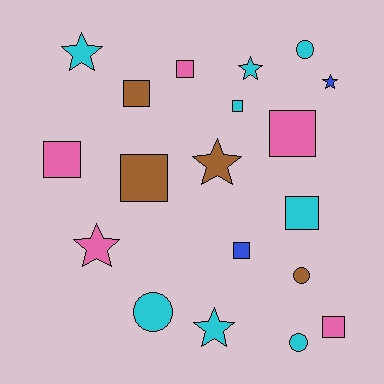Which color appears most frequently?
Cyan, with 8 objects.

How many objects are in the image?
There are 19 objects.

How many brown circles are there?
There is 1 brown circle.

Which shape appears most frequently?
Square, with 9 objects.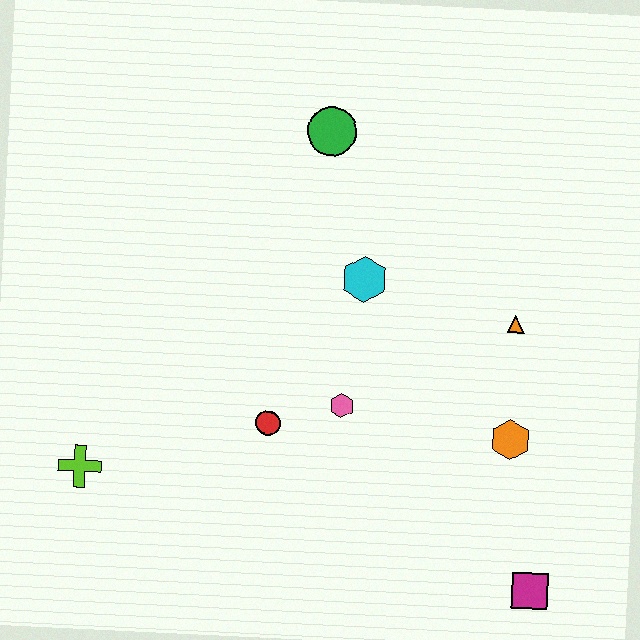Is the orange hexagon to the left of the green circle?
No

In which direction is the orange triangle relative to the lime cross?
The orange triangle is to the right of the lime cross.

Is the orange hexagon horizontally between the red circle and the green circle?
No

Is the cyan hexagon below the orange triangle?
No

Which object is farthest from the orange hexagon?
The lime cross is farthest from the orange hexagon.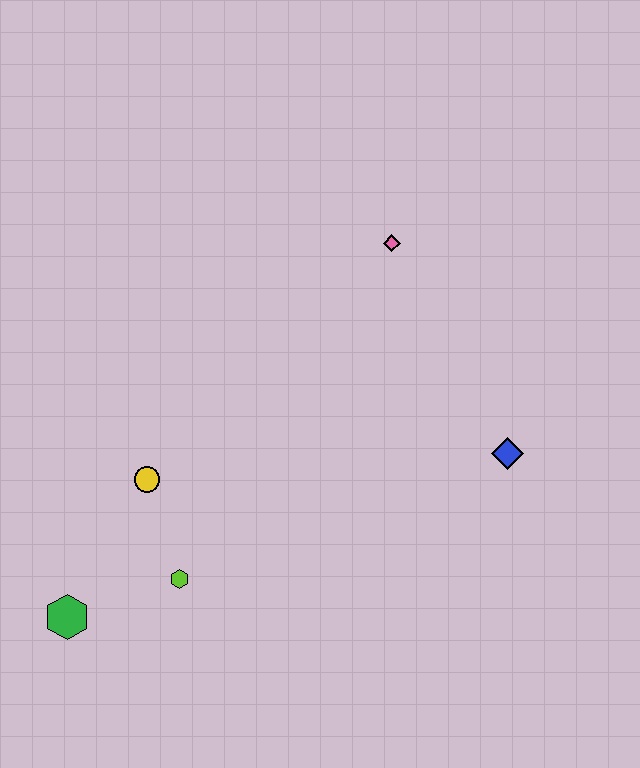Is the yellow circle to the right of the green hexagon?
Yes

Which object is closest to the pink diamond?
The blue diamond is closest to the pink diamond.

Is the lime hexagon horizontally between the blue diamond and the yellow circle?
Yes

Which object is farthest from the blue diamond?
The green hexagon is farthest from the blue diamond.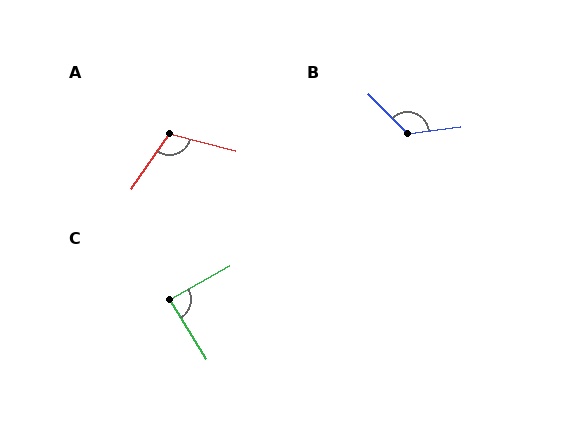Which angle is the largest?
B, at approximately 128 degrees.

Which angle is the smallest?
C, at approximately 87 degrees.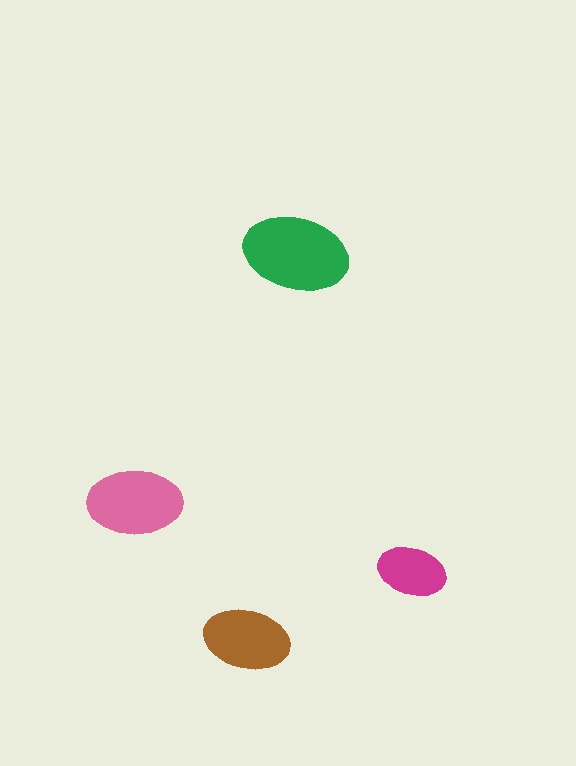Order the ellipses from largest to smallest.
the green one, the pink one, the brown one, the magenta one.